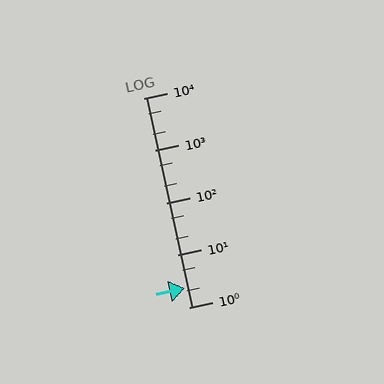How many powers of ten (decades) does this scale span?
The scale spans 4 decades, from 1 to 10000.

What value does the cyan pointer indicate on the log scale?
The pointer indicates approximately 2.3.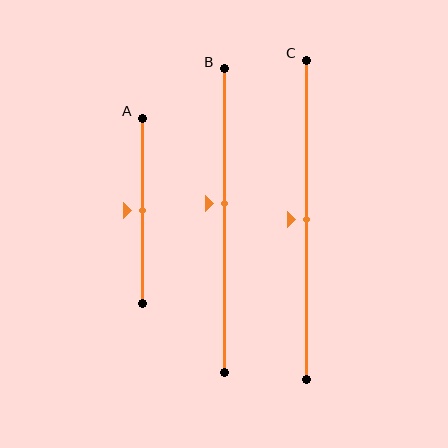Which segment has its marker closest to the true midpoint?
Segment A has its marker closest to the true midpoint.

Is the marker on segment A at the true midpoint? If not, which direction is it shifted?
Yes, the marker on segment A is at the true midpoint.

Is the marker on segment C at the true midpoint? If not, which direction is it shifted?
Yes, the marker on segment C is at the true midpoint.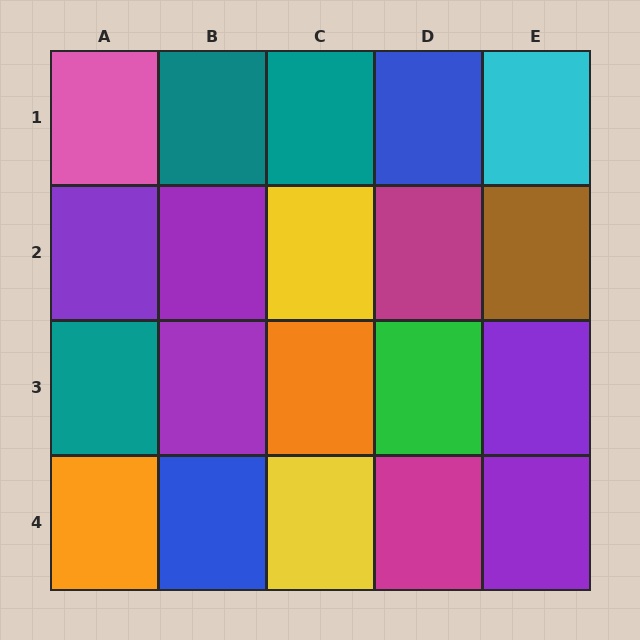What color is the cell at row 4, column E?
Purple.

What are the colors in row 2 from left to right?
Purple, purple, yellow, magenta, brown.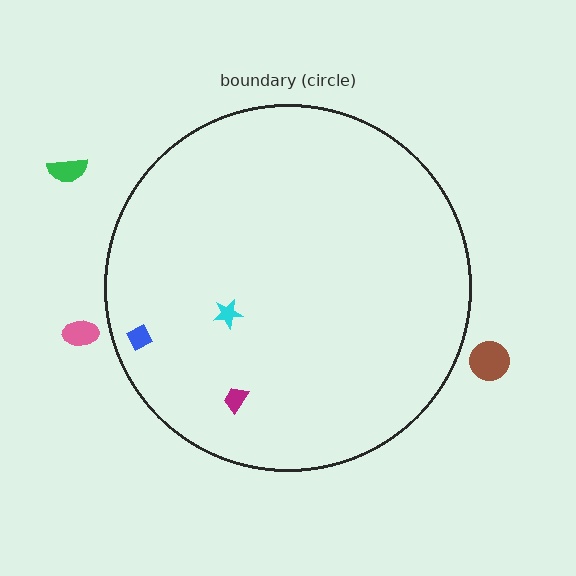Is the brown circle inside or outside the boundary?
Outside.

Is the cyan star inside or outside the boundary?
Inside.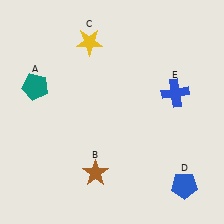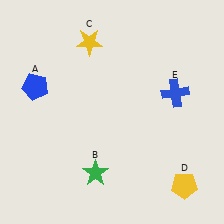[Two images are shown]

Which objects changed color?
A changed from teal to blue. B changed from brown to green. D changed from blue to yellow.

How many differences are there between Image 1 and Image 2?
There are 3 differences between the two images.